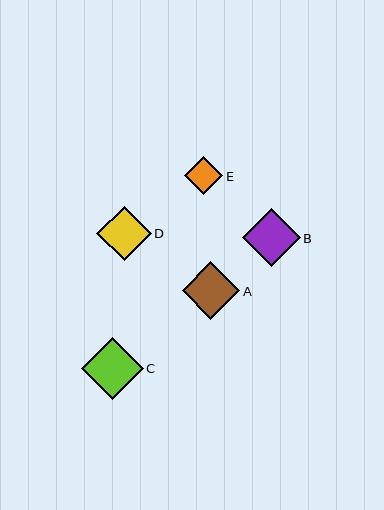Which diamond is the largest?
Diamond C is the largest with a size of approximately 62 pixels.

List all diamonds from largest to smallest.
From largest to smallest: C, A, B, D, E.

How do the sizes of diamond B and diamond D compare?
Diamond B and diamond D are approximately the same size.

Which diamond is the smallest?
Diamond E is the smallest with a size of approximately 38 pixels.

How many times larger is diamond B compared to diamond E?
Diamond B is approximately 1.5 times the size of diamond E.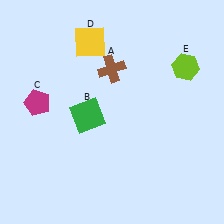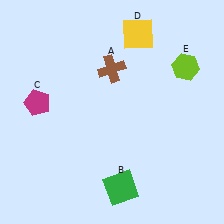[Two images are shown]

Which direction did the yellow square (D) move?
The yellow square (D) moved right.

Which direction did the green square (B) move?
The green square (B) moved down.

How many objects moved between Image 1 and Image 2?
2 objects moved between the two images.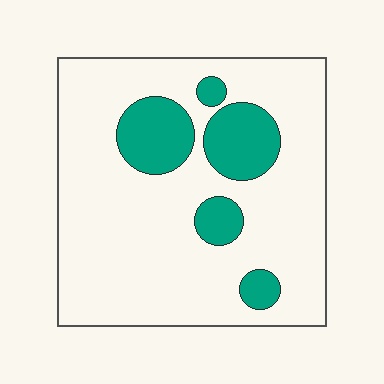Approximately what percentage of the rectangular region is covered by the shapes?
Approximately 20%.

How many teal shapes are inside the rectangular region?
5.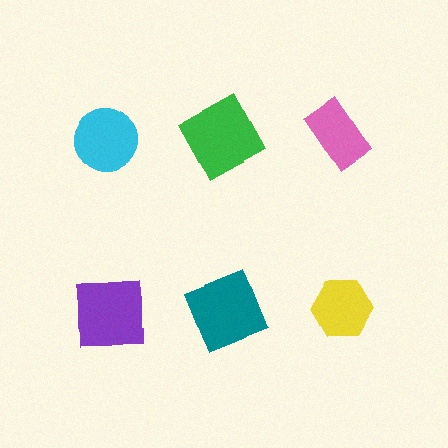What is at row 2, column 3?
A yellow hexagon.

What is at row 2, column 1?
A purple square.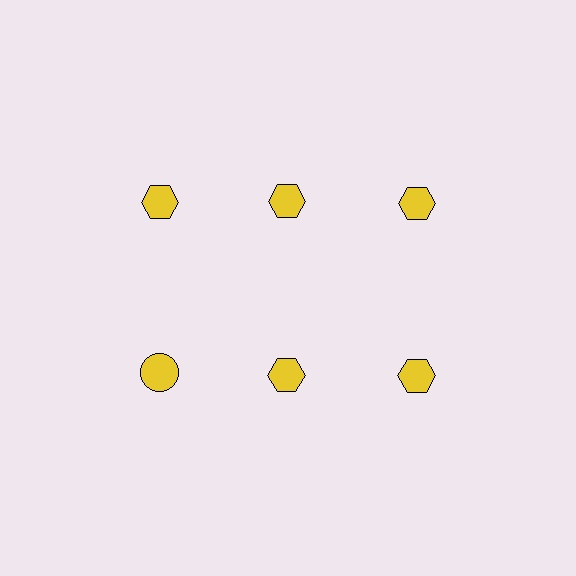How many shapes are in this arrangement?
There are 6 shapes arranged in a grid pattern.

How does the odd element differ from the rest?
It has a different shape: circle instead of hexagon.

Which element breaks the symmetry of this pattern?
The yellow circle in the second row, leftmost column breaks the symmetry. All other shapes are yellow hexagons.